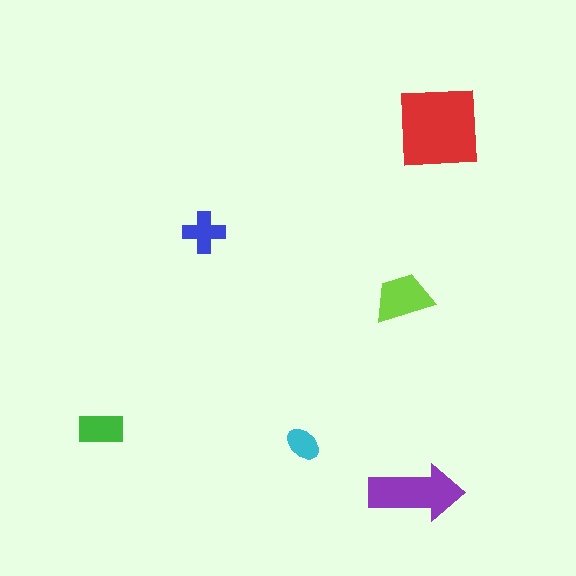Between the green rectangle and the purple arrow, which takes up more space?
The purple arrow.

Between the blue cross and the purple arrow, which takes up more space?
The purple arrow.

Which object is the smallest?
The cyan ellipse.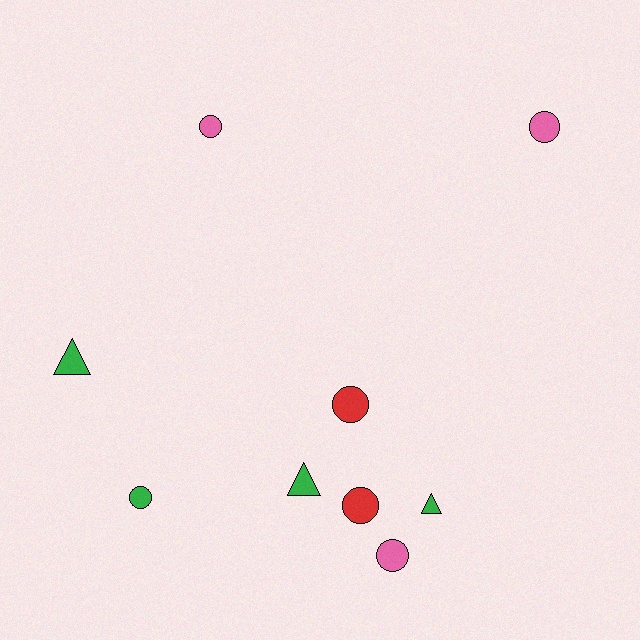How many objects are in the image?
There are 9 objects.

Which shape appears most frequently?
Circle, with 6 objects.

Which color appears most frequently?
Green, with 4 objects.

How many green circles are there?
There is 1 green circle.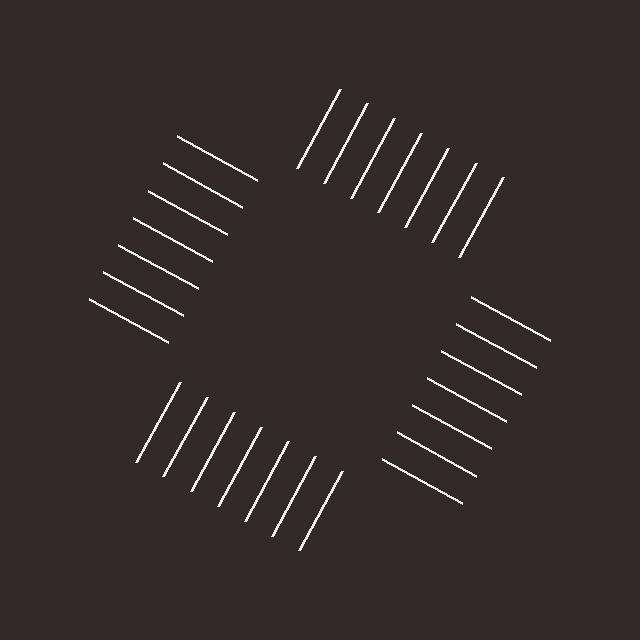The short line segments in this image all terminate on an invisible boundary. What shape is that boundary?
An illusory square — the line segments terminate on its edges but no continuous stroke is drawn.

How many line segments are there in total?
28 — 7 along each of the 4 edges.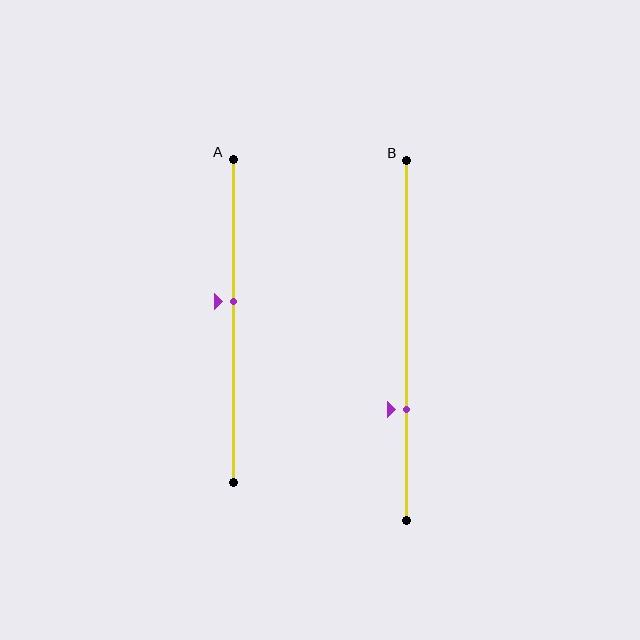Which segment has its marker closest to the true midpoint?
Segment A has its marker closest to the true midpoint.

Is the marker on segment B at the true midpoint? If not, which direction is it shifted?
No, the marker on segment B is shifted downward by about 19% of the segment length.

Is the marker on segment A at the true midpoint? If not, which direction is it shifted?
No, the marker on segment A is shifted upward by about 6% of the segment length.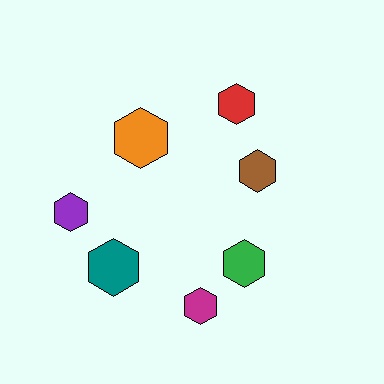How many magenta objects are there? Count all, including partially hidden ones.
There is 1 magenta object.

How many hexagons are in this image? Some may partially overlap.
There are 7 hexagons.